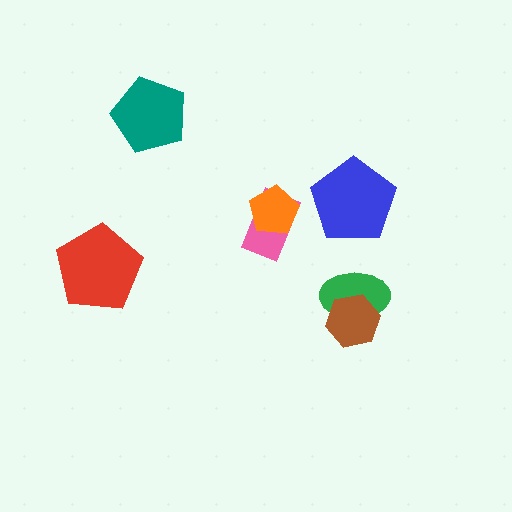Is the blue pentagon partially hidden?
No, no other shape covers it.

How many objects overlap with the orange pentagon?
1 object overlaps with the orange pentagon.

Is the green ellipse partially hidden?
Yes, it is partially covered by another shape.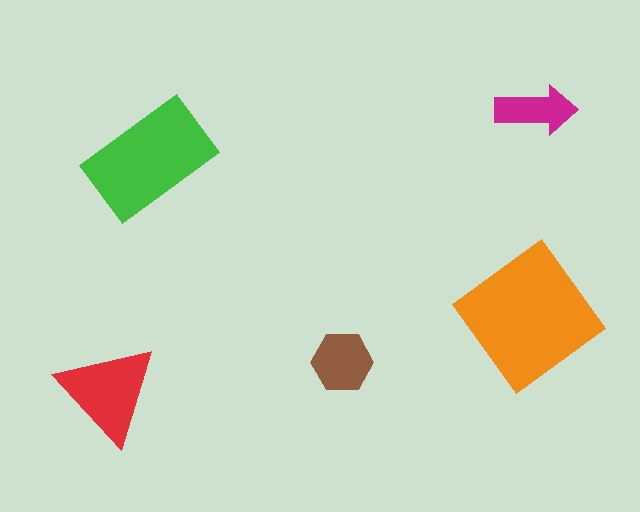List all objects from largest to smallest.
The orange diamond, the green rectangle, the red triangle, the brown hexagon, the magenta arrow.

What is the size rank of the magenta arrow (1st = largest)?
5th.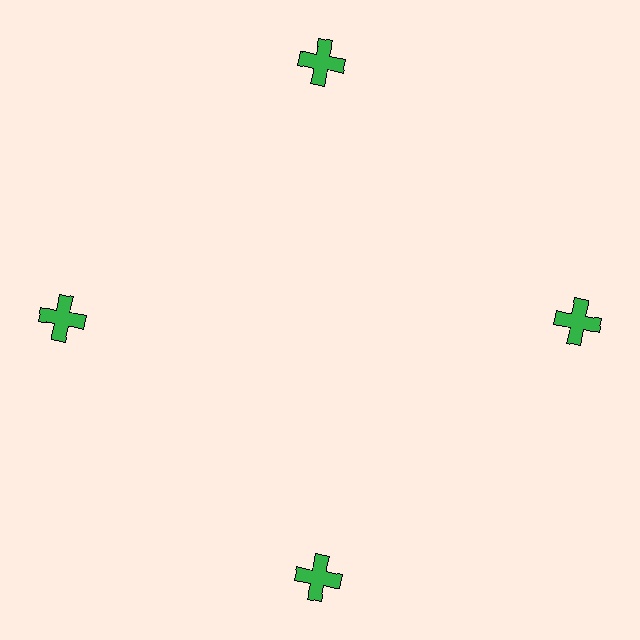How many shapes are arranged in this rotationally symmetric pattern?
There are 4 shapes, arranged in 4 groups of 1.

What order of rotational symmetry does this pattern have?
This pattern has 4-fold rotational symmetry.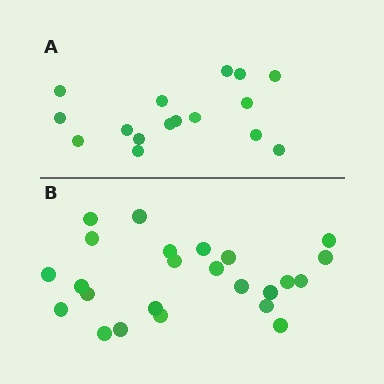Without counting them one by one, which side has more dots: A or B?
Region B (the bottom region) has more dots.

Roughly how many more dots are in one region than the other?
Region B has roughly 8 or so more dots than region A.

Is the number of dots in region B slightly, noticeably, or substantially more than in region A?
Region B has substantially more. The ratio is roughly 1.5 to 1.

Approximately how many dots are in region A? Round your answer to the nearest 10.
About 20 dots. (The exact count is 16, which rounds to 20.)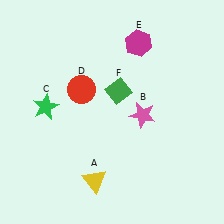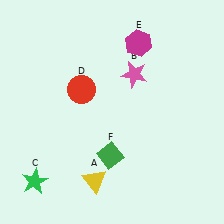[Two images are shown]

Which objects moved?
The objects that moved are: the pink star (B), the green star (C), the green diamond (F).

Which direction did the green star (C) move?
The green star (C) moved down.